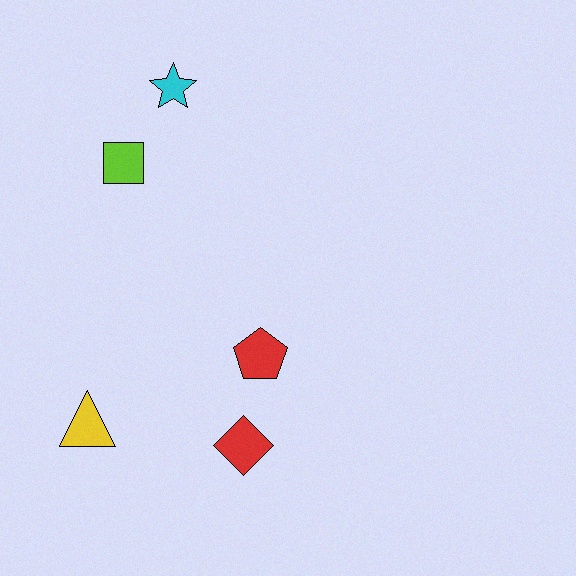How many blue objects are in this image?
There are no blue objects.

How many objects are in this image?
There are 5 objects.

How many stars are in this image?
There is 1 star.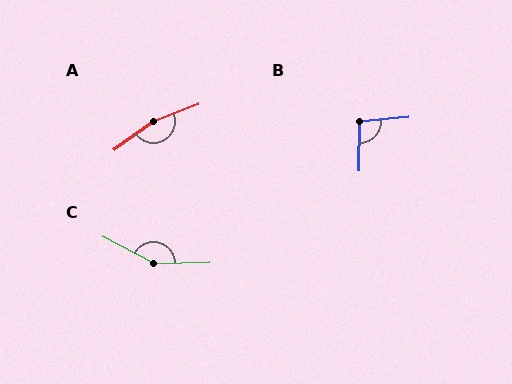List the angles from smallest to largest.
B (96°), C (150°), A (165°).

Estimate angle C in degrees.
Approximately 150 degrees.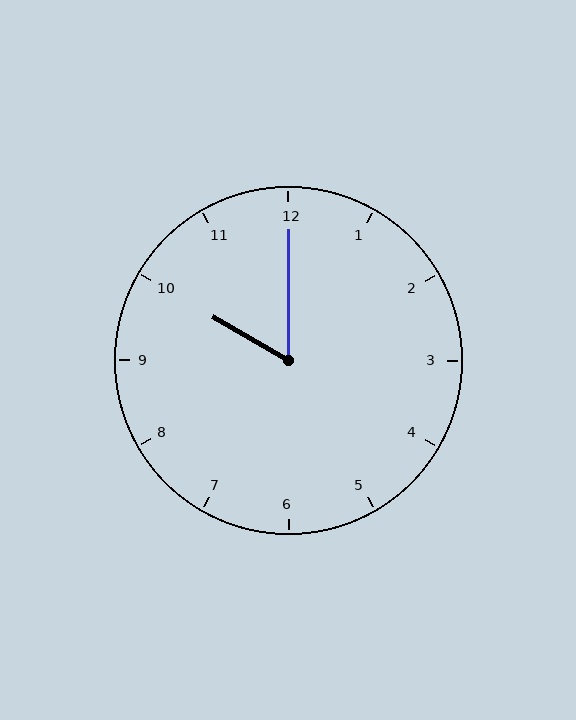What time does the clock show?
10:00.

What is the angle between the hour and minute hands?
Approximately 60 degrees.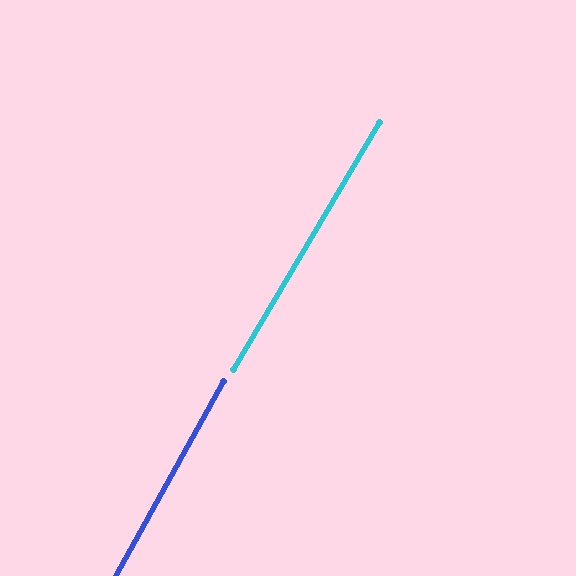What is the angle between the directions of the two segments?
Approximately 2 degrees.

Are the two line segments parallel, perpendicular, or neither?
Parallel — their directions differ by only 1.5°.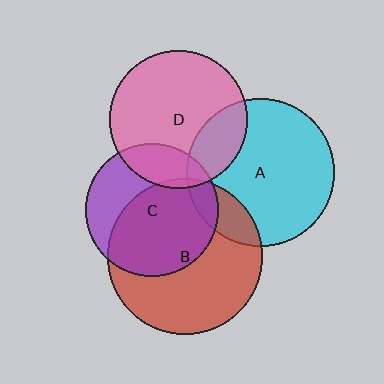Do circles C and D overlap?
Yes.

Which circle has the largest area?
Circle B (red).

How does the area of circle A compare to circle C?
Approximately 1.2 times.